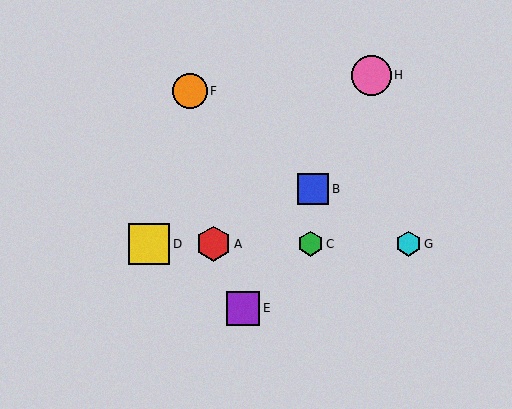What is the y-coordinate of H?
Object H is at y≈75.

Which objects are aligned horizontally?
Objects A, C, D, G are aligned horizontally.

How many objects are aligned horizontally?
4 objects (A, C, D, G) are aligned horizontally.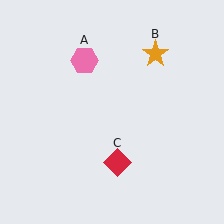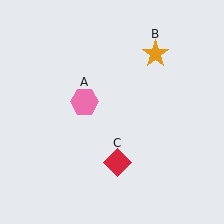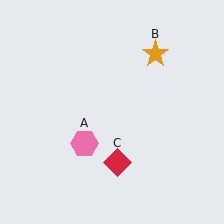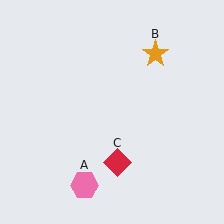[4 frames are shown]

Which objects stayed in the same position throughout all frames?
Orange star (object B) and red diamond (object C) remained stationary.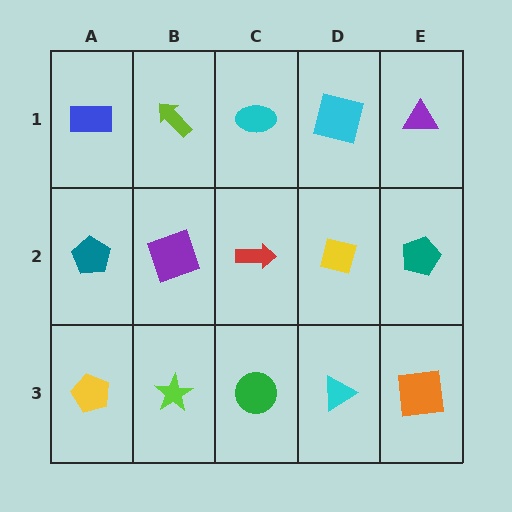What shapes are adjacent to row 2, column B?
A lime arrow (row 1, column B), a lime star (row 3, column B), a teal pentagon (row 2, column A), a red arrow (row 2, column C).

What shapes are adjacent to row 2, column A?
A blue rectangle (row 1, column A), a yellow pentagon (row 3, column A), a purple square (row 2, column B).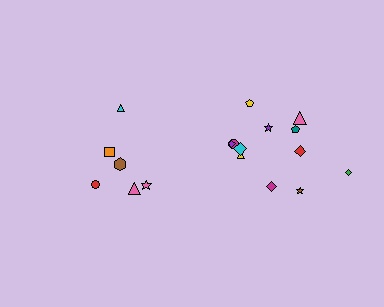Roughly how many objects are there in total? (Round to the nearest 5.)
Roughly 20 objects in total.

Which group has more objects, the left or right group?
The right group.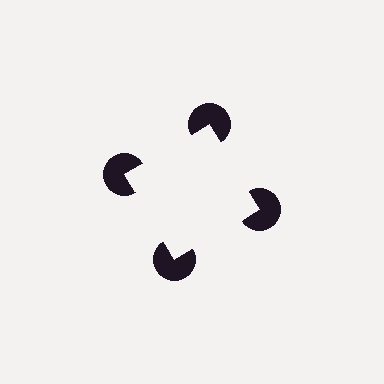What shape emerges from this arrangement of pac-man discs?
An illusory square — its edges are inferred from the aligned wedge cuts in the pac-man discs, not physically drawn.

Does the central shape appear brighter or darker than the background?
It typically appears slightly brighter than the background, even though no actual brightness change is drawn.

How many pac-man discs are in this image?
There are 4 — one at each vertex of the illusory square.